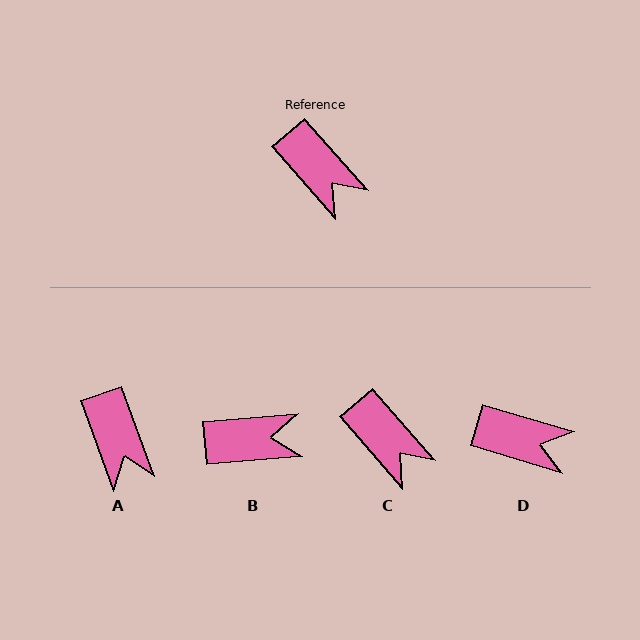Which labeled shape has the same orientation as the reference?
C.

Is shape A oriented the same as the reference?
No, it is off by about 21 degrees.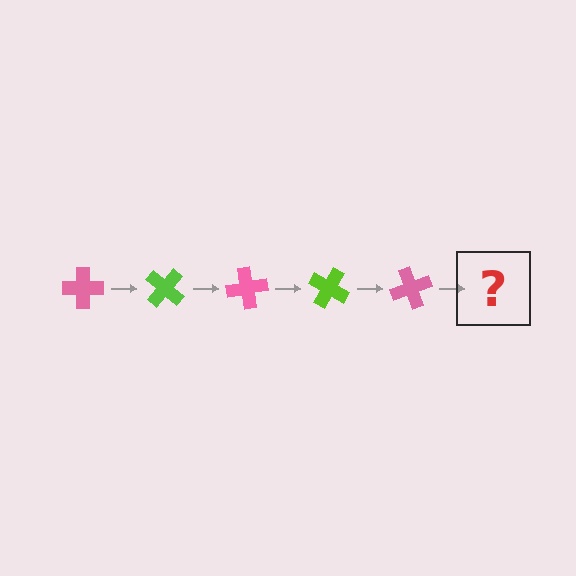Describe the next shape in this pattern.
It should be a lime cross, rotated 200 degrees from the start.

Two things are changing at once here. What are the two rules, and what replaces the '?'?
The two rules are that it rotates 40 degrees each step and the color cycles through pink and lime. The '?' should be a lime cross, rotated 200 degrees from the start.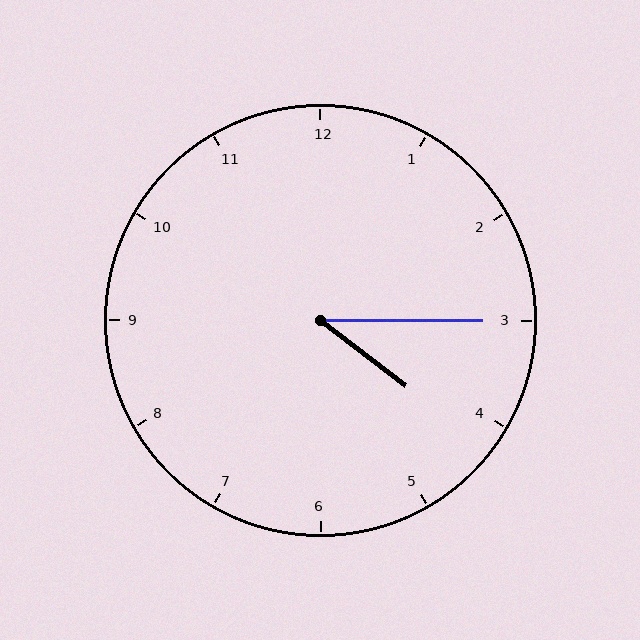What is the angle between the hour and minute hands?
Approximately 38 degrees.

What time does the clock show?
4:15.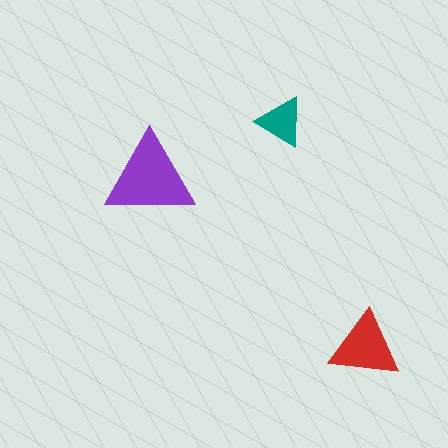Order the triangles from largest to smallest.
the purple one, the red one, the teal one.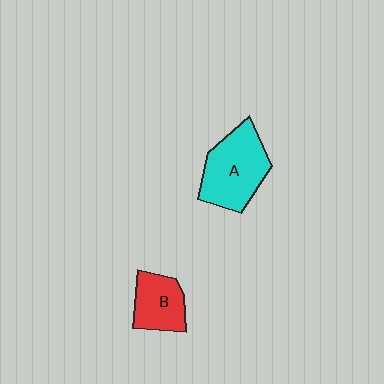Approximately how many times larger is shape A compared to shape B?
Approximately 1.6 times.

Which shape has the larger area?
Shape A (cyan).